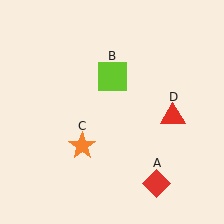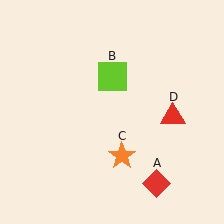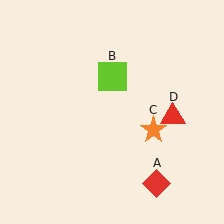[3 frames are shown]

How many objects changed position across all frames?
1 object changed position: orange star (object C).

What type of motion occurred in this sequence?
The orange star (object C) rotated counterclockwise around the center of the scene.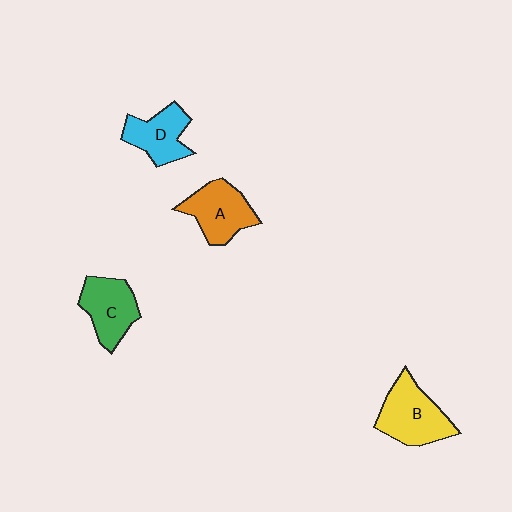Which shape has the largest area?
Shape B (yellow).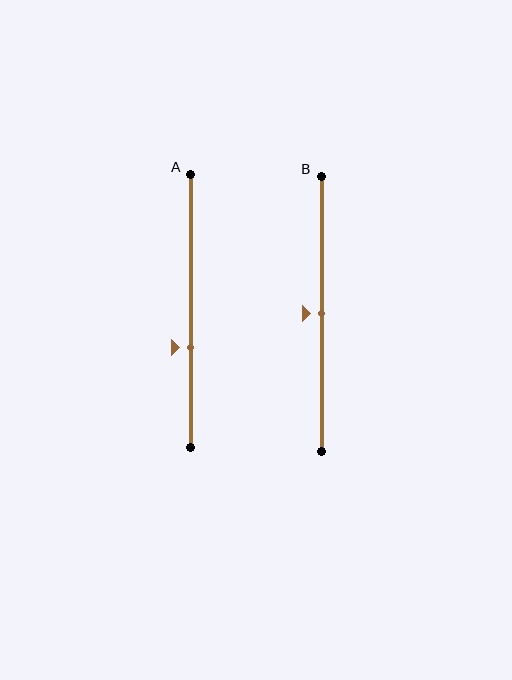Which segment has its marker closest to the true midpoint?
Segment B has its marker closest to the true midpoint.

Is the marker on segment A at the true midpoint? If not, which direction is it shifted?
No, the marker on segment A is shifted downward by about 13% of the segment length.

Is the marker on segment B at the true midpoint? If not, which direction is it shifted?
Yes, the marker on segment B is at the true midpoint.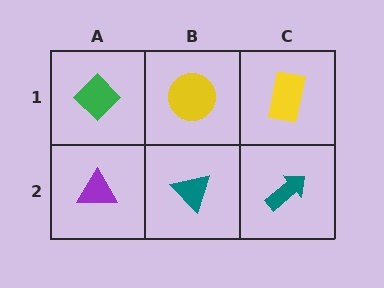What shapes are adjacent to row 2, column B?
A yellow circle (row 1, column B), a purple triangle (row 2, column A), a teal arrow (row 2, column C).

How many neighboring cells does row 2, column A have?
2.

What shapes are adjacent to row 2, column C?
A yellow rectangle (row 1, column C), a teal triangle (row 2, column B).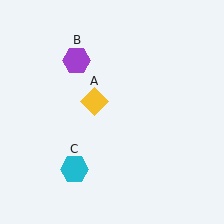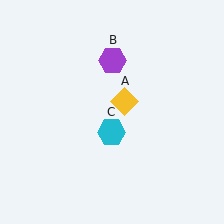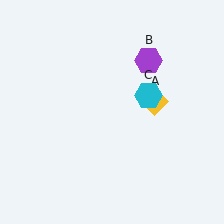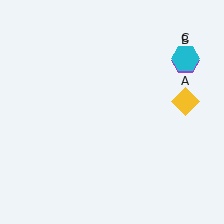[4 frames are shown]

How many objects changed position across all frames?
3 objects changed position: yellow diamond (object A), purple hexagon (object B), cyan hexagon (object C).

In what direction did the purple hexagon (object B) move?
The purple hexagon (object B) moved right.